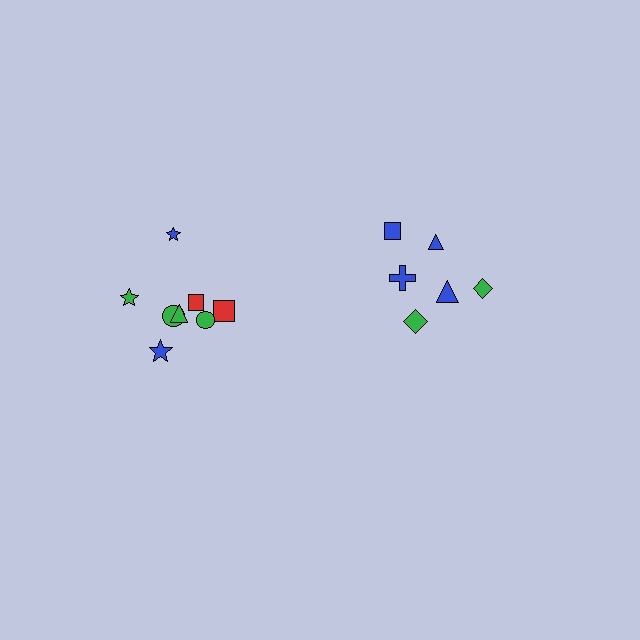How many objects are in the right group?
There are 6 objects.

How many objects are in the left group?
There are 8 objects.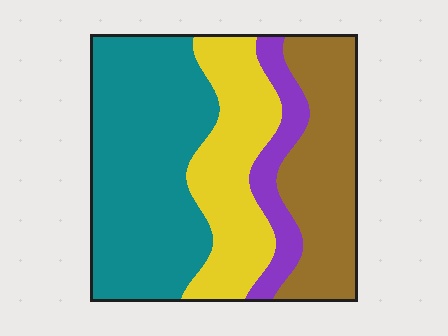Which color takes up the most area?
Teal, at roughly 40%.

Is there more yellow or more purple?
Yellow.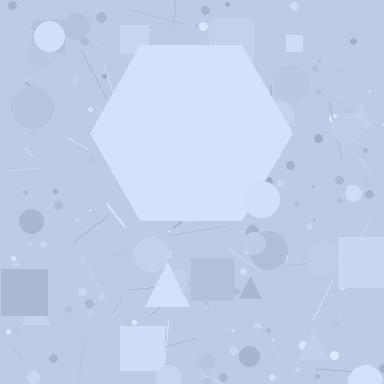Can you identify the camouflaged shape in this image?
The camouflaged shape is a hexagon.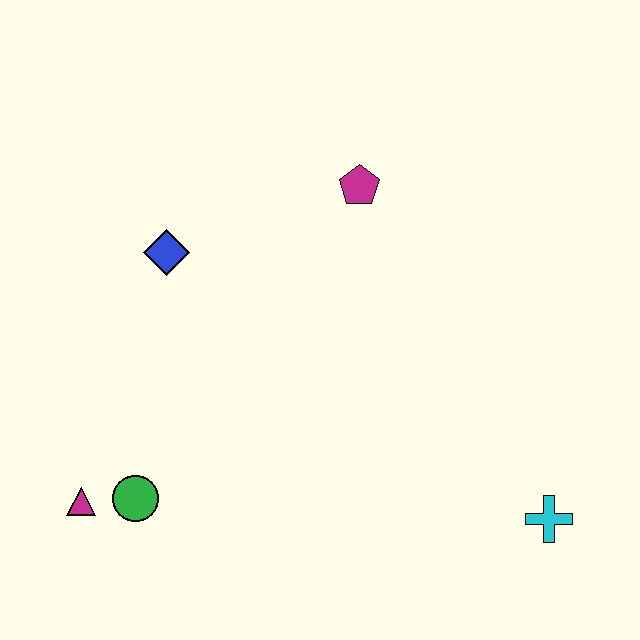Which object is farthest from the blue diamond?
The cyan cross is farthest from the blue diamond.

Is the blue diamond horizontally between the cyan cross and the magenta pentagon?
No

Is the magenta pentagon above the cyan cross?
Yes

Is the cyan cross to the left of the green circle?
No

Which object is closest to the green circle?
The magenta triangle is closest to the green circle.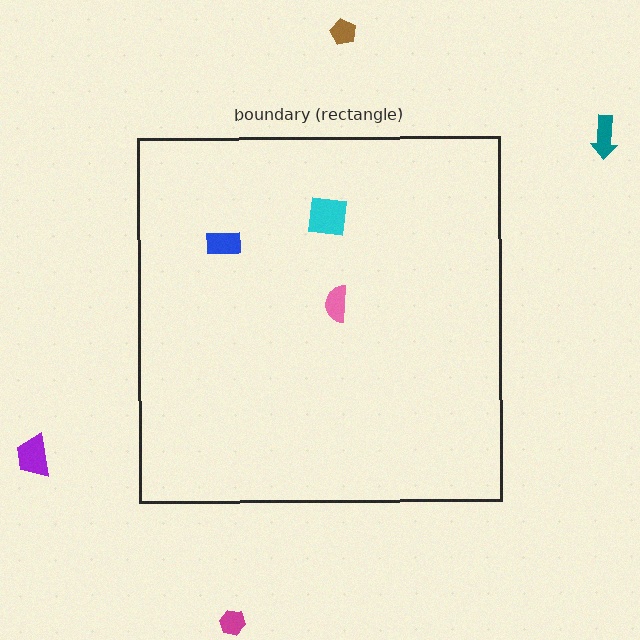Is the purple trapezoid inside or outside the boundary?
Outside.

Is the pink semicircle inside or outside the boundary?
Inside.